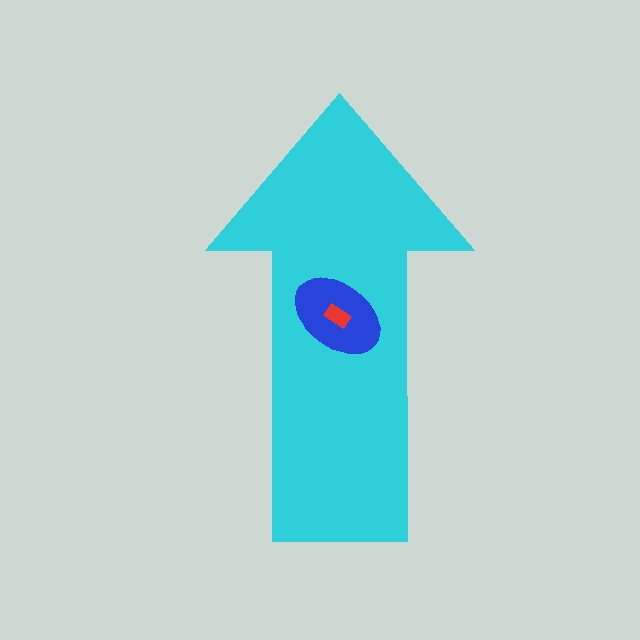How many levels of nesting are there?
3.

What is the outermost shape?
The cyan arrow.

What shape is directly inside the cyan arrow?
The blue ellipse.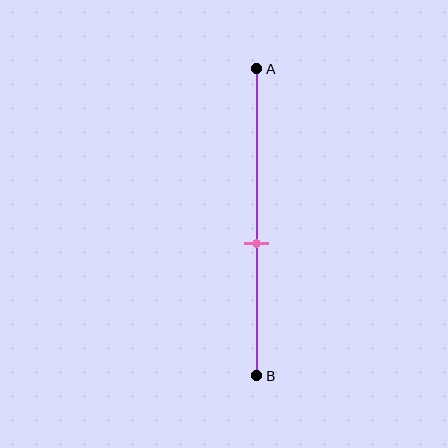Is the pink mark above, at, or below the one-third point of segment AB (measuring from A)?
The pink mark is below the one-third point of segment AB.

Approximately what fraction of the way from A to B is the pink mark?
The pink mark is approximately 55% of the way from A to B.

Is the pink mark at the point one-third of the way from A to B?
No, the mark is at about 55% from A, not at the 33% one-third point.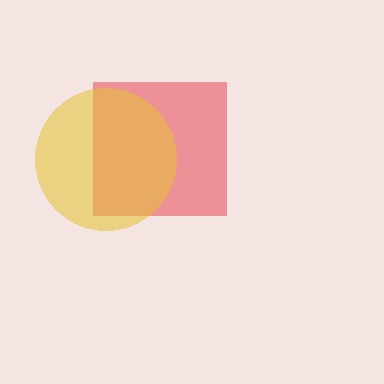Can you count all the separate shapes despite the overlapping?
Yes, there are 2 separate shapes.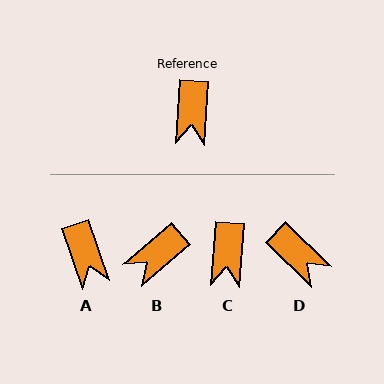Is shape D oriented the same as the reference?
No, it is off by about 49 degrees.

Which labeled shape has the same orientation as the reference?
C.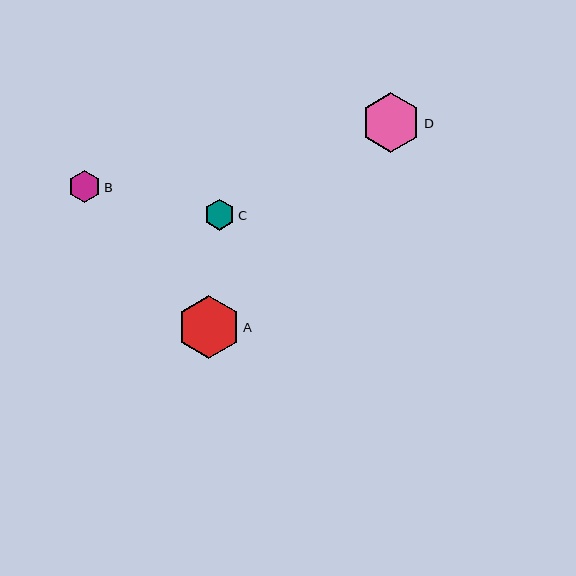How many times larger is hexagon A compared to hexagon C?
Hexagon A is approximately 2.0 times the size of hexagon C.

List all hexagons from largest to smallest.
From largest to smallest: A, D, B, C.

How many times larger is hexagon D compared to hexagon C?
Hexagon D is approximately 1.9 times the size of hexagon C.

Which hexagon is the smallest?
Hexagon C is the smallest with a size of approximately 31 pixels.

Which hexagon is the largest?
Hexagon A is the largest with a size of approximately 63 pixels.